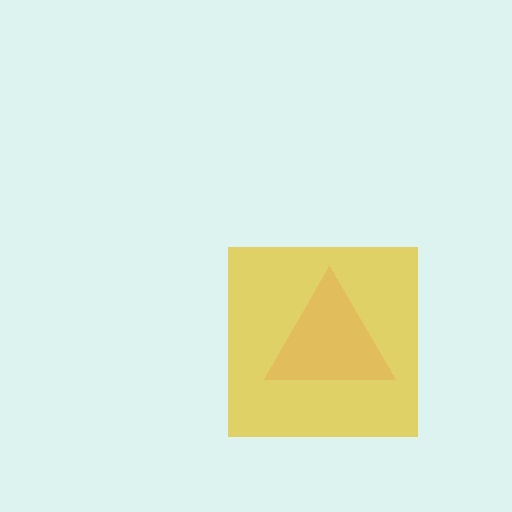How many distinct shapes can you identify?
There are 2 distinct shapes: a pink triangle, a yellow square.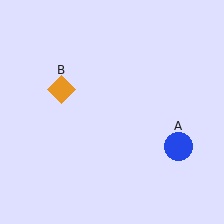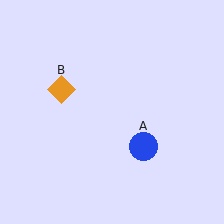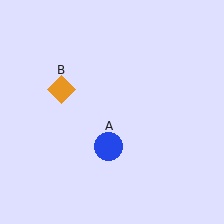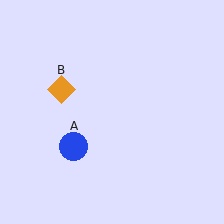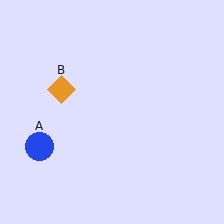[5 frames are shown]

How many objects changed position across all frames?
1 object changed position: blue circle (object A).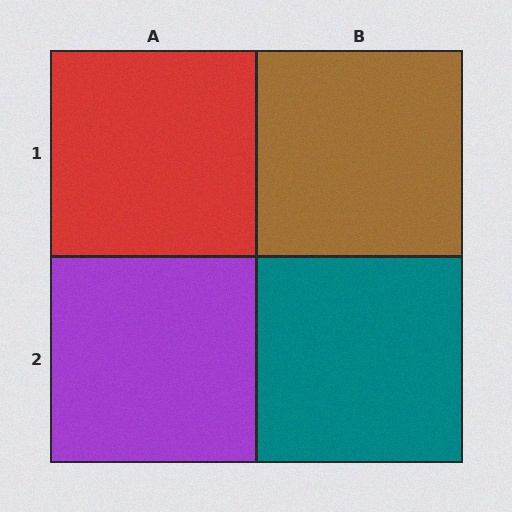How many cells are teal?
1 cell is teal.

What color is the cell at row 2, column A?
Purple.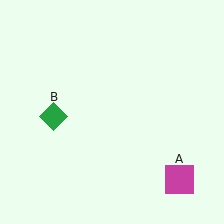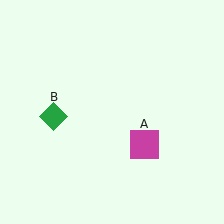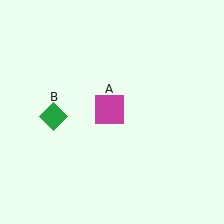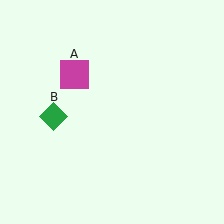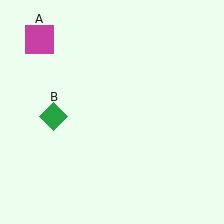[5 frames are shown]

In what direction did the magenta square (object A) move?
The magenta square (object A) moved up and to the left.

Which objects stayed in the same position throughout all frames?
Green diamond (object B) remained stationary.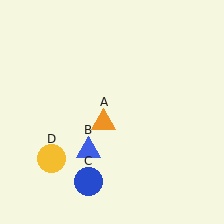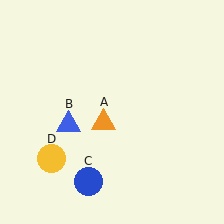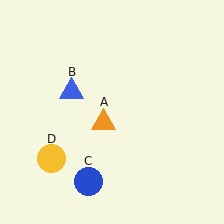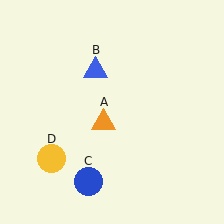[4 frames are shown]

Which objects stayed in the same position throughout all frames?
Orange triangle (object A) and blue circle (object C) and yellow circle (object D) remained stationary.